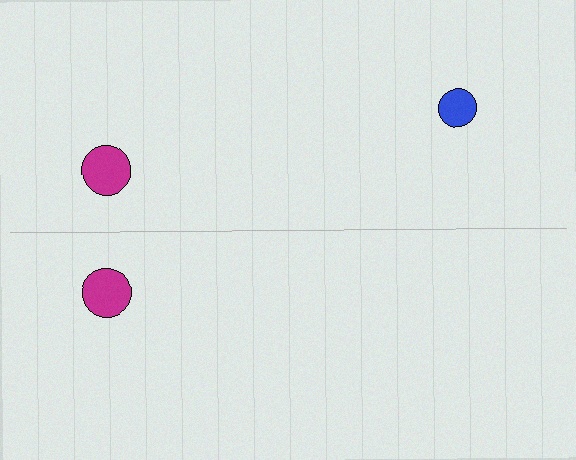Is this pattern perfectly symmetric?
No, the pattern is not perfectly symmetric. A blue circle is missing from the bottom side.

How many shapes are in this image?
There are 3 shapes in this image.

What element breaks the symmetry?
A blue circle is missing from the bottom side.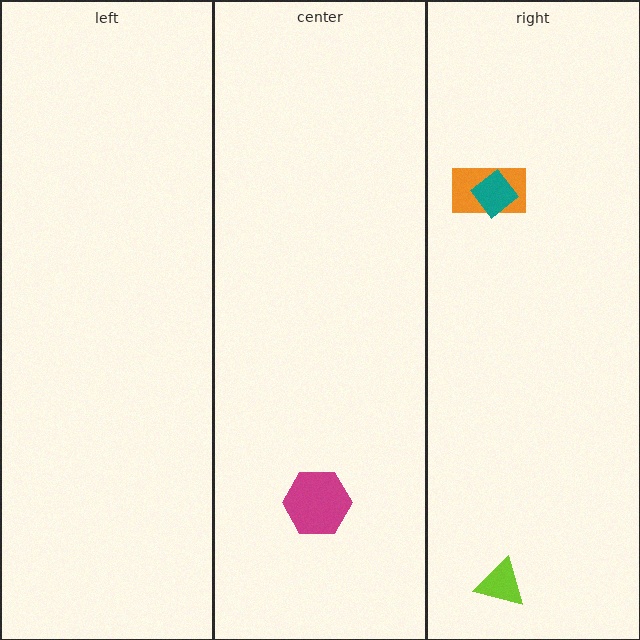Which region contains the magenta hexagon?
The center region.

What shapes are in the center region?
The magenta hexagon.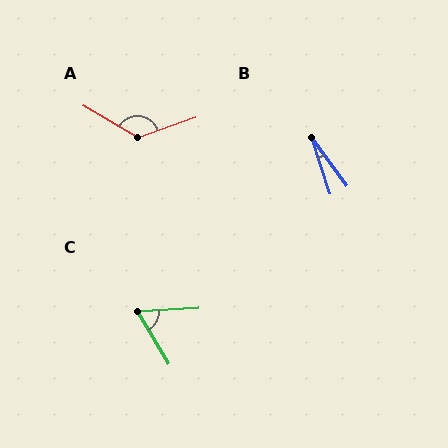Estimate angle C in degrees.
Approximately 62 degrees.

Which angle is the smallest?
B, at approximately 18 degrees.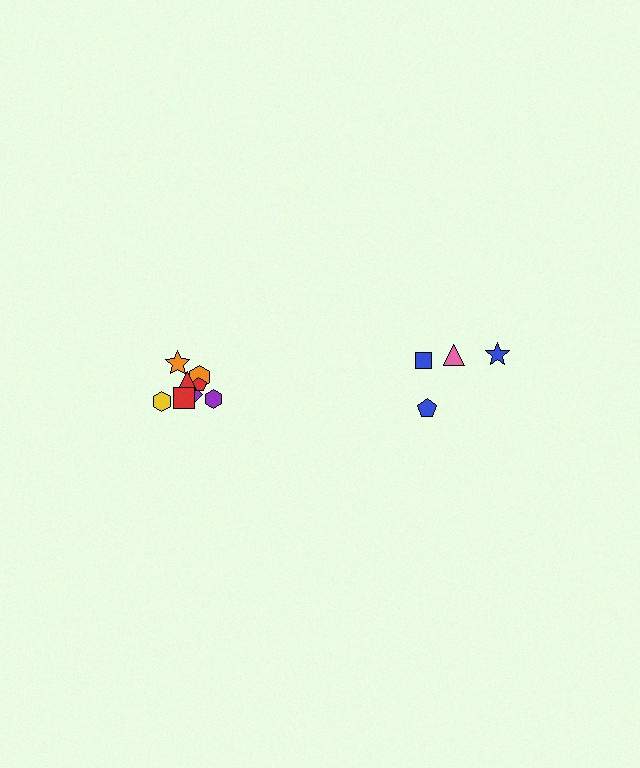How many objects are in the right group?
There are 4 objects.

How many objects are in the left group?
There are 8 objects.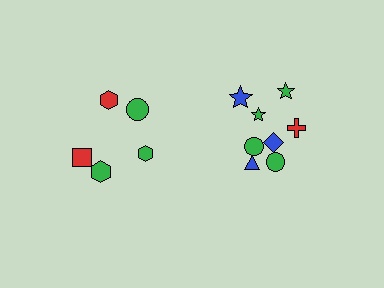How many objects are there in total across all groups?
There are 13 objects.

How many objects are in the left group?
There are 5 objects.